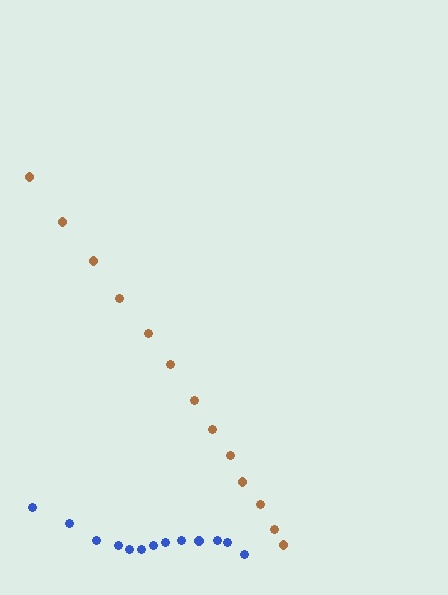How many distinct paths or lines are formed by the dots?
There are 2 distinct paths.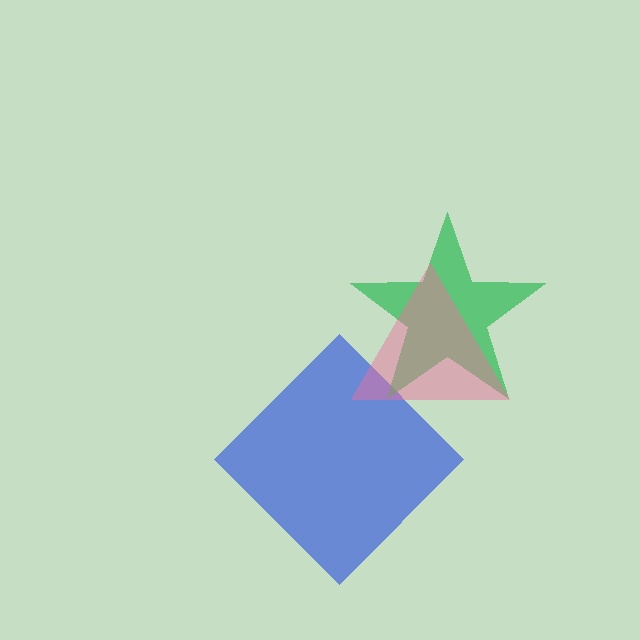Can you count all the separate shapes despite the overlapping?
Yes, there are 3 separate shapes.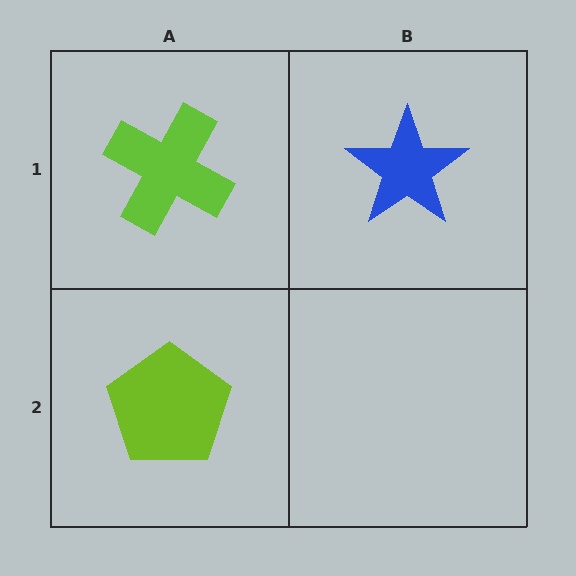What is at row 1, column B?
A blue star.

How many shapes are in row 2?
1 shape.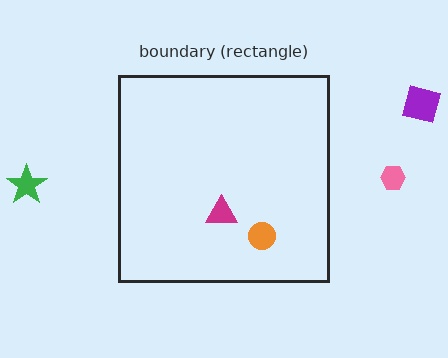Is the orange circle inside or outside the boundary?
Inside.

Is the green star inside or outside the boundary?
Outside.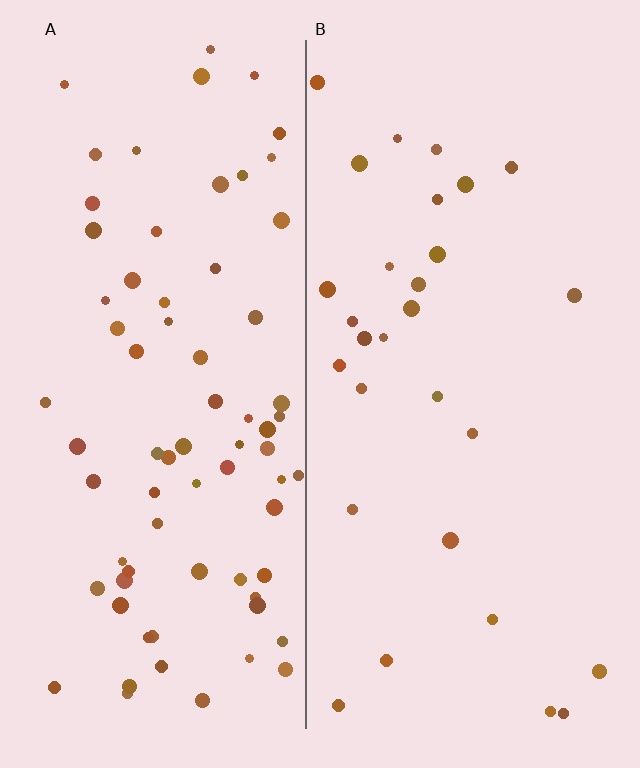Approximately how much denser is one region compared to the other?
Approximately 2.5× — region A over region B.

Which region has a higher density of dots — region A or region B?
A (the left).